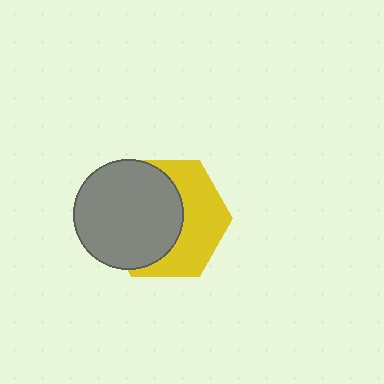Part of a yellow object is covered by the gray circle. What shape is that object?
It is a hexagon.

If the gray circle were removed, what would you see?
You would see the complete yellow hexagon.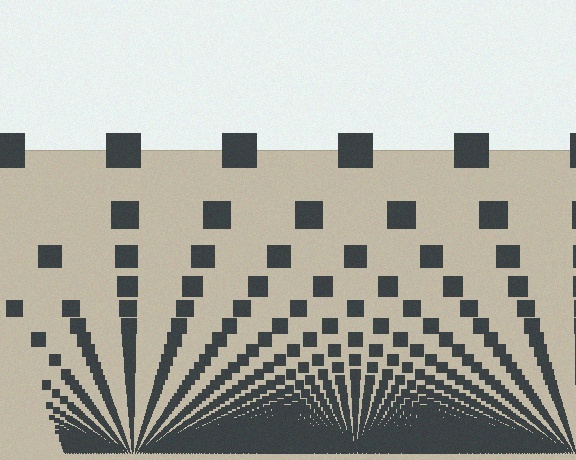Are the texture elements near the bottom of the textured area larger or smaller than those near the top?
Smaller. The gradient is inverted — elements near the bottom are smaller and denser.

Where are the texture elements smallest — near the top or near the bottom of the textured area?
Near the bottom.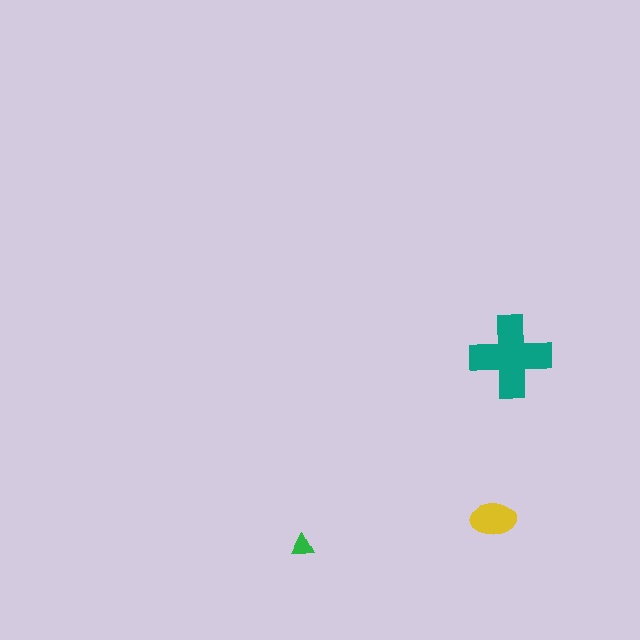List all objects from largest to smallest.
The teal cross, the yellow ellipse, the green triangle.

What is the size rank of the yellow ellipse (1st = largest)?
2nd.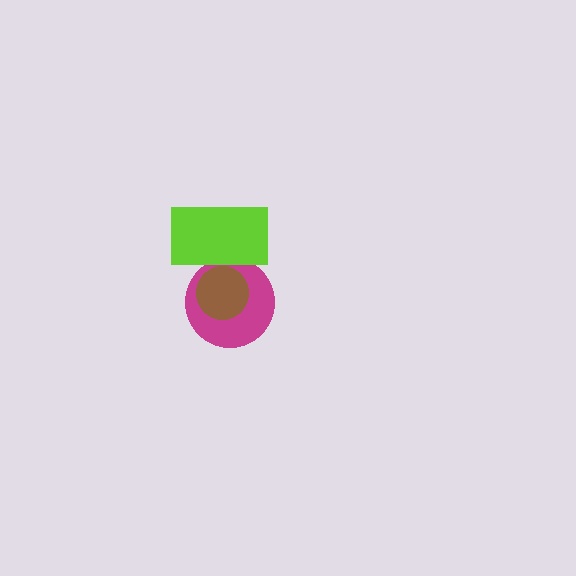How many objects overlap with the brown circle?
2 objects overlap with the brown circle.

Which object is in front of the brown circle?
The lime rectangle is in front of the brown circle.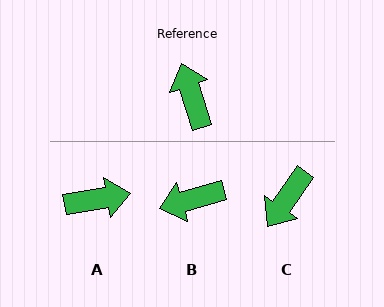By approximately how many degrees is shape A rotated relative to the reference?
Approximately 98 degrees clockwise.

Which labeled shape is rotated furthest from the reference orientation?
C, about 128 degrees away.